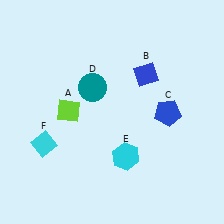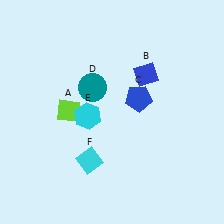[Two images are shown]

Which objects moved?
The objects that moved are: the blue pentagon (C), the cyan hexagon (E), the cyan diamond (F).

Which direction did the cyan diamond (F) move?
The cyan diamond (F) moved right.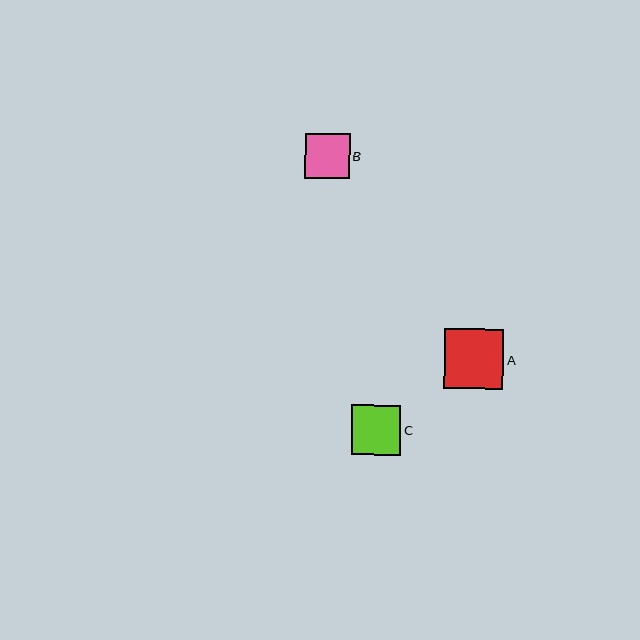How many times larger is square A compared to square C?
Square A is approximately 1.2 times the size of square C.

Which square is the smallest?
Square B is the smallest with a size of approximately 45 pixels.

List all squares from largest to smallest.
From largest to smallest: A, C, B.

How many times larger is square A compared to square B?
Square A is approximately 1.3 times the size of square B.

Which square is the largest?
Square A is the largest with a size of approximately 59 pixels.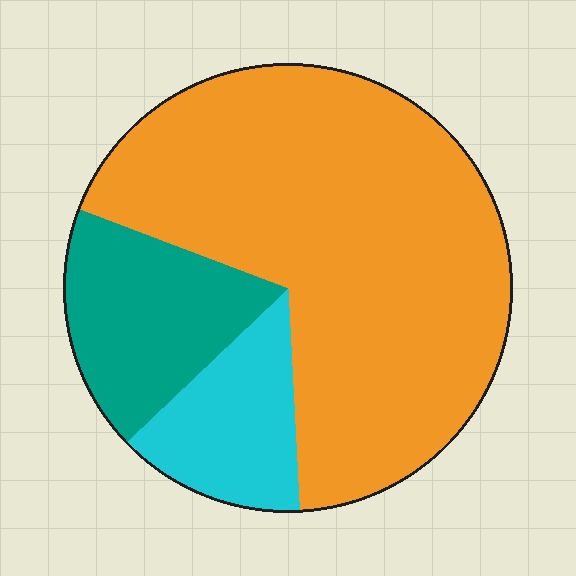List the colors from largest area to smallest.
From largest to smallest: orange, teal, cyan.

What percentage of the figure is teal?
Teal covers around 20% of the figure.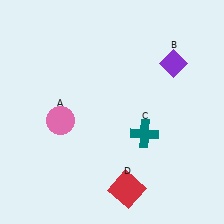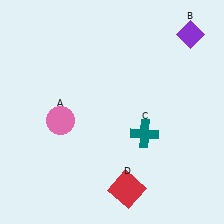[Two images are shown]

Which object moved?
The purple diamond (B) moved up.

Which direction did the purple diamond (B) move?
The purple diamond (B) moved up.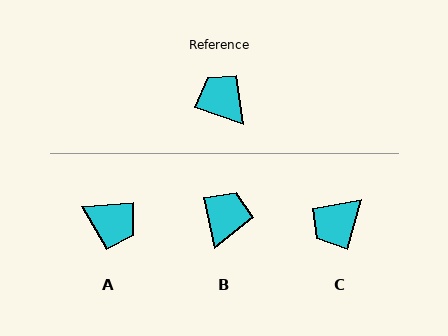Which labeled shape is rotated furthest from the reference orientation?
A, about 157 degrees away.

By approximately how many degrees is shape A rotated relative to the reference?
Approximately 157 degrees clockwise.